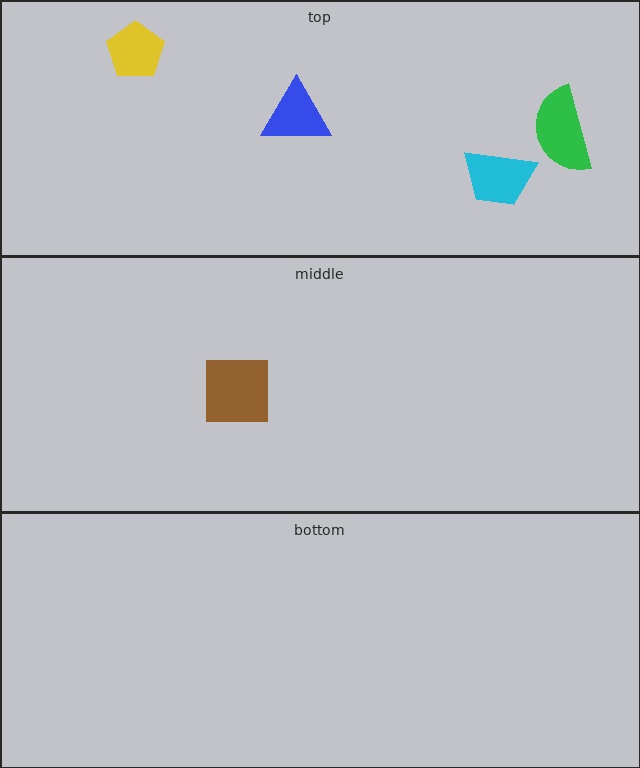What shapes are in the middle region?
The brown square.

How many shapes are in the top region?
4.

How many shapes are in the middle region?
1.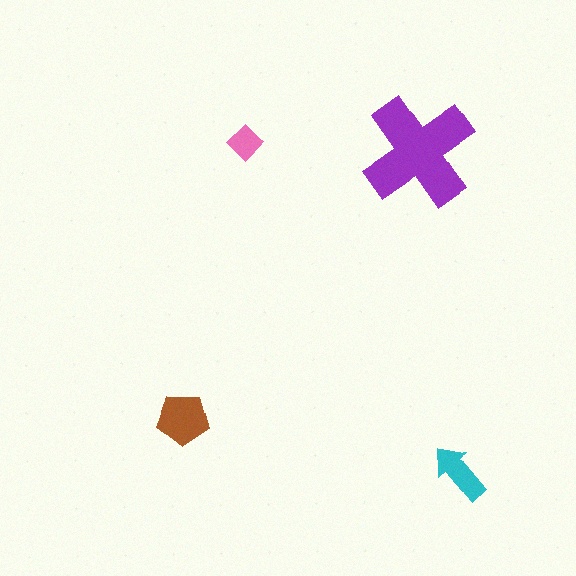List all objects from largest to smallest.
The purple cross, the brown pentagon, the cyan arrow, the pink diamond.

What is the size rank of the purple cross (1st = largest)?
1st.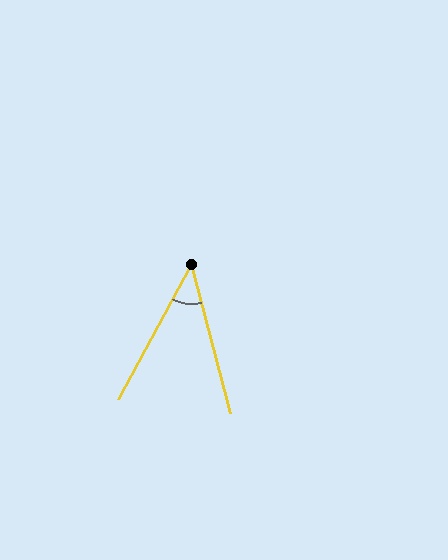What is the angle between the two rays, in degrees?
Approximately 43 degrees.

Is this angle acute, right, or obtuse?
It is acute.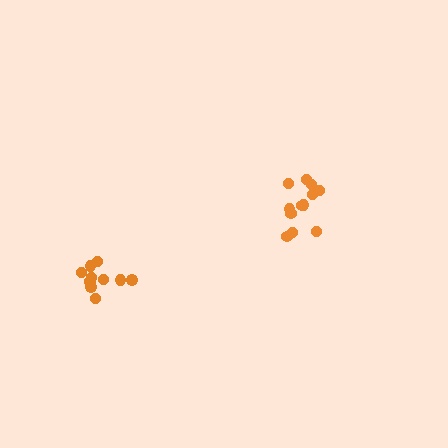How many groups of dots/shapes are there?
There are 2 groups.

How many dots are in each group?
Group 1: 10 dots, Group 2: 12 dots (22 total).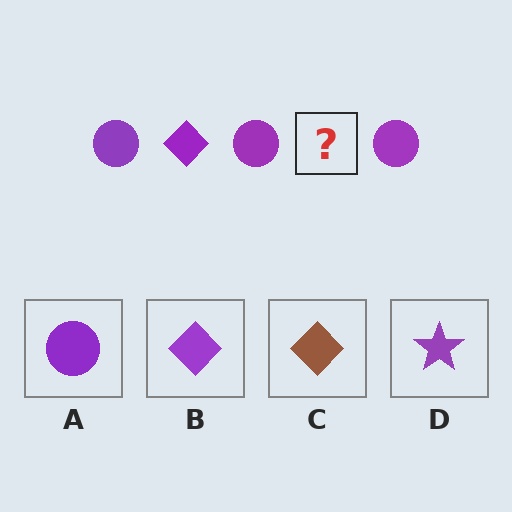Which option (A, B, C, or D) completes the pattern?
B.